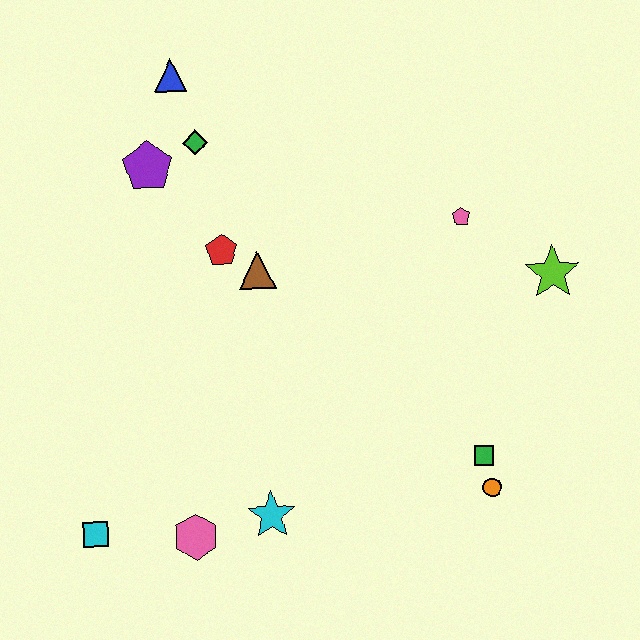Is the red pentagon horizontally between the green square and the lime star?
No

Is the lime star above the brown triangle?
No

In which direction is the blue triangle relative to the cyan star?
The blue triangle is above the cyan star.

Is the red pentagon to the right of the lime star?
No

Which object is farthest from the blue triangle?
The orange circle is farthest from the blue triangle.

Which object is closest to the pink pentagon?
The lime star is closest to the pink pentagon.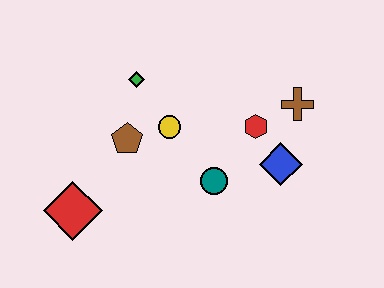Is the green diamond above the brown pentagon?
Yes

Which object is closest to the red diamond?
The brown pentagon is closest to the red diamond.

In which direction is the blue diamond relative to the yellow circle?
The blue diamond is to the right of the yellow circle.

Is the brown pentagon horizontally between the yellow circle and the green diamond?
No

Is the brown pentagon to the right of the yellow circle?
No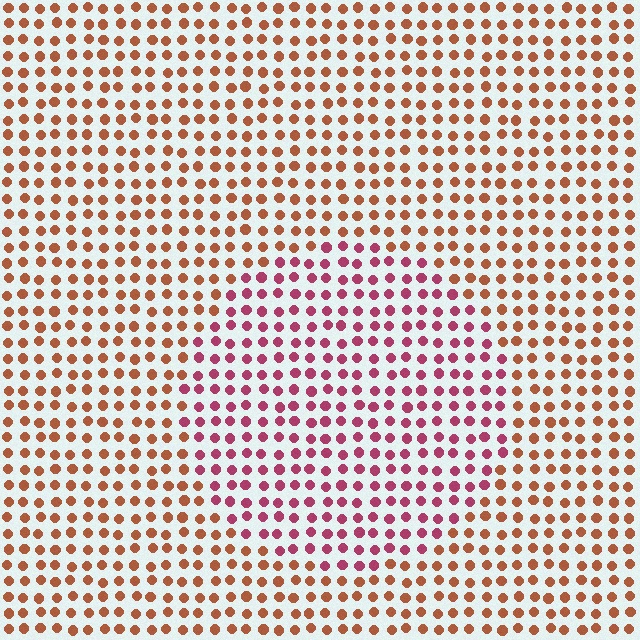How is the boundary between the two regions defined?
The boundary is defined purely by a slight shift in hue (about 41 degrees). Spacing, size, and orientation are identical on both sides.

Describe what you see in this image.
The image is filled with small brown elements in a uniform arrangement. A circle-shaped region is visible where the elements are tinted to a slightly different hue, forming a subtle color boundary.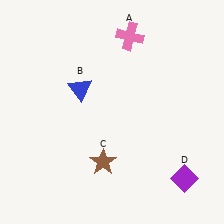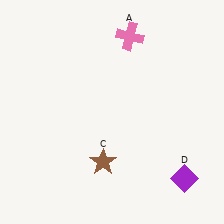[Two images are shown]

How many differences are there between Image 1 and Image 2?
There is 1 difference between the two images.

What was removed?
The blue triangle (B) was removed in Image 2.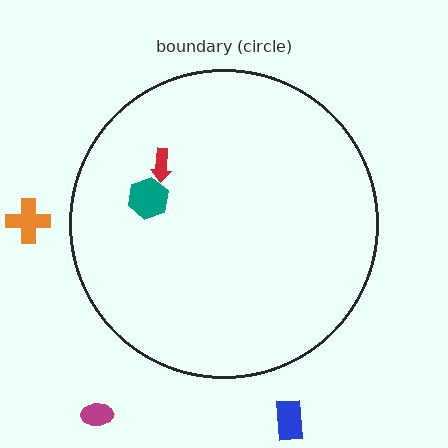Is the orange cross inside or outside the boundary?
Outside.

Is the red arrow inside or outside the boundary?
Inside.